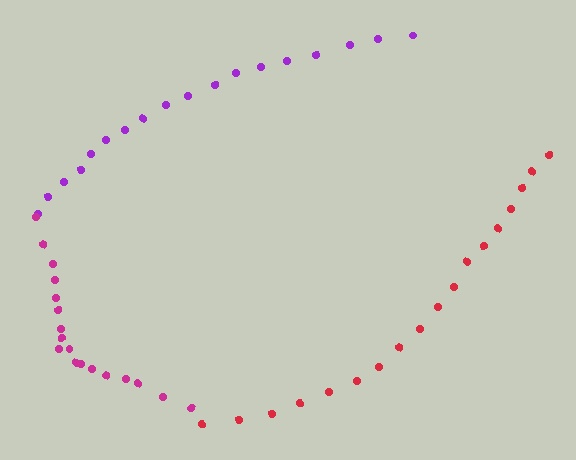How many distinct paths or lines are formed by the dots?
There are 3 distinct paths.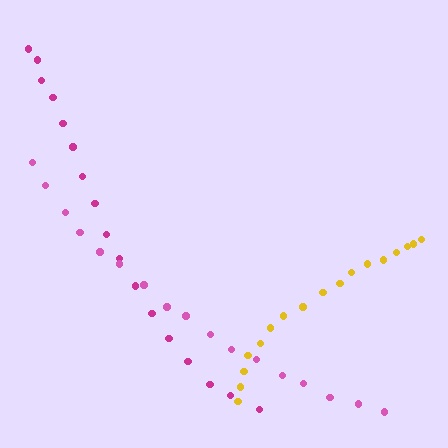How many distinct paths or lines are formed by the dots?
There are 3 distinct paths.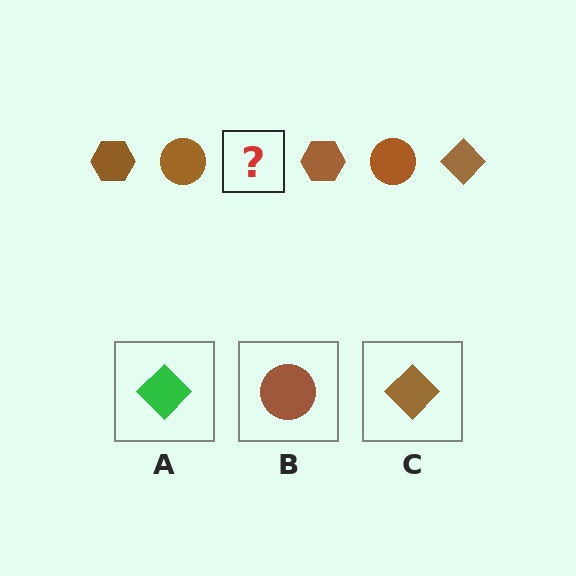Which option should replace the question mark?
Option C.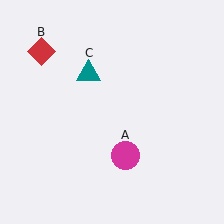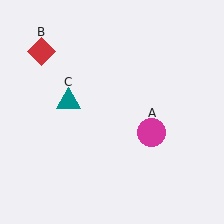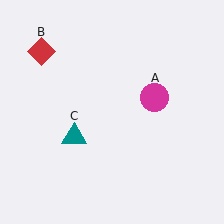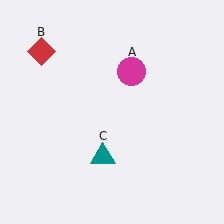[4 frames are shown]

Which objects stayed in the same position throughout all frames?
Red diamond (object B) remained stationary.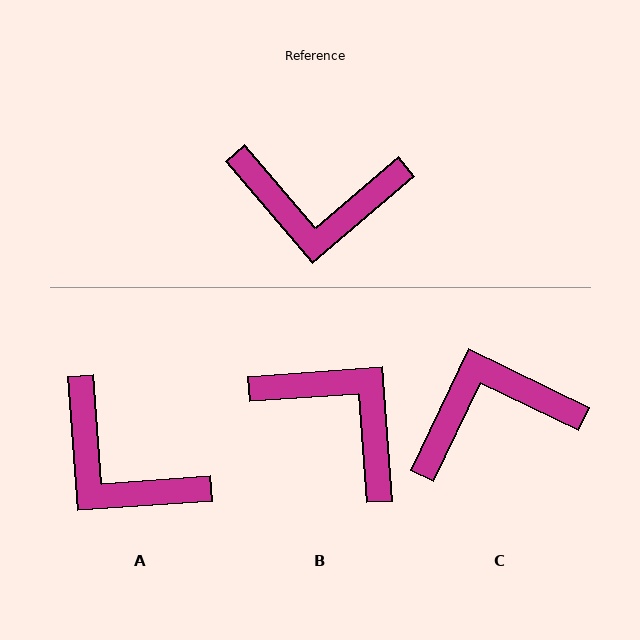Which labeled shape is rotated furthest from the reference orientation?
C, about 156 degrees away.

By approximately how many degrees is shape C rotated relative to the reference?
Approximately 156 degrees clockwise.